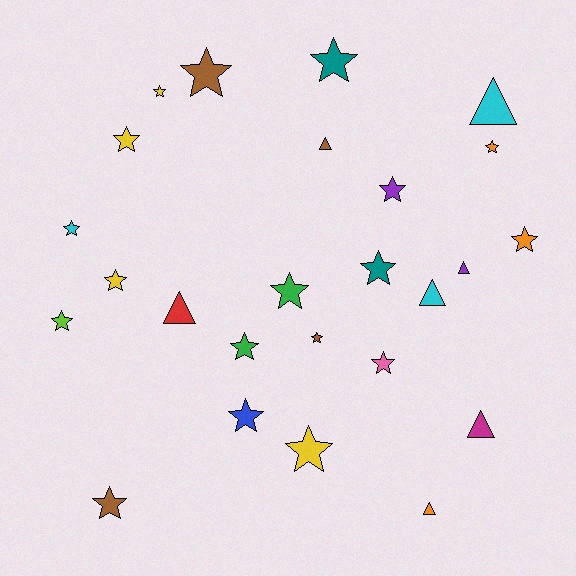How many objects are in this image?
There are 25 objects.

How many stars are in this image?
There are 18 stars.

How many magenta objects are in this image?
There is 1 magenta object.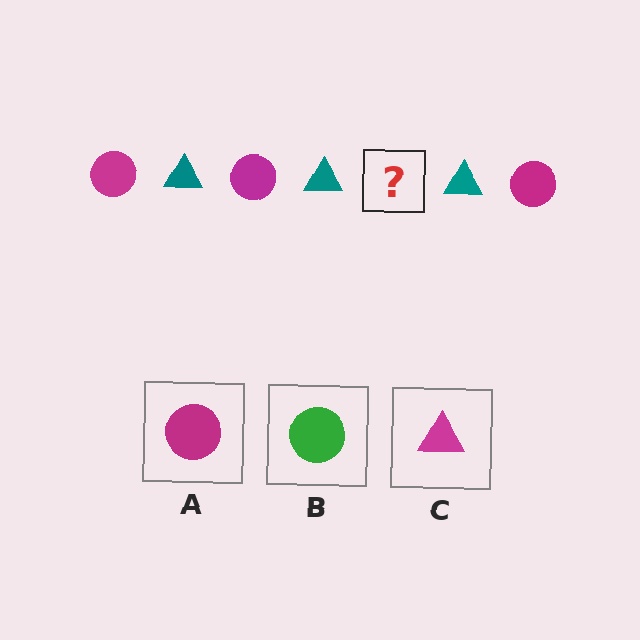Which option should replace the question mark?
Option A.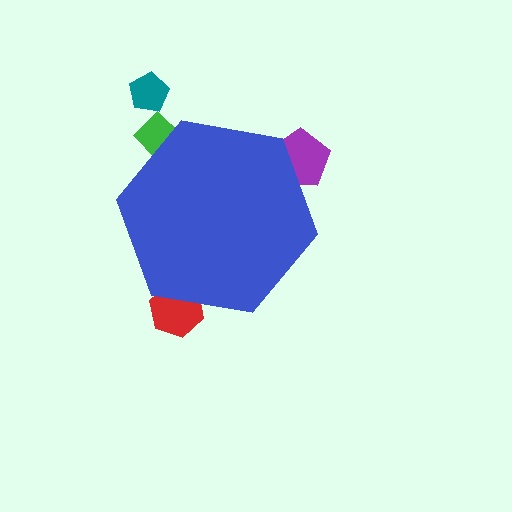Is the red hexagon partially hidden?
Yes, the red hexagon is partially hidden behind the blue hexagon.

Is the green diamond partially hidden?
Yes, the green diamond is partially hidden behind the blue hexagon.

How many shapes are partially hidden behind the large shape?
3 shapes are partially hidden.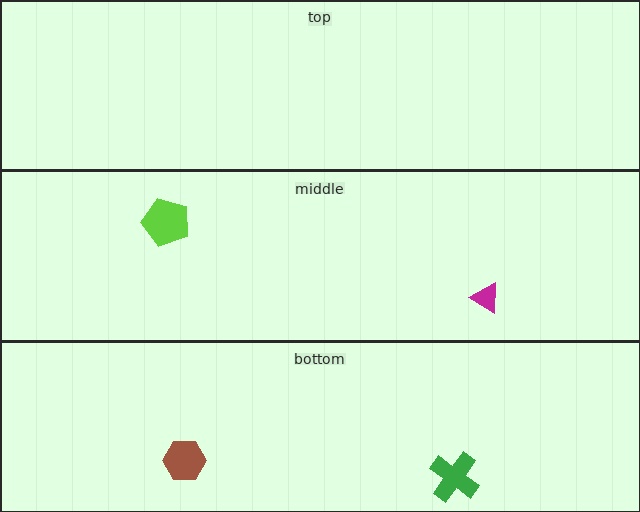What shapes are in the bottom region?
The brown hexagon, the green cross.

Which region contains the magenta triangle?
The middle region.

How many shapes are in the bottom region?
2.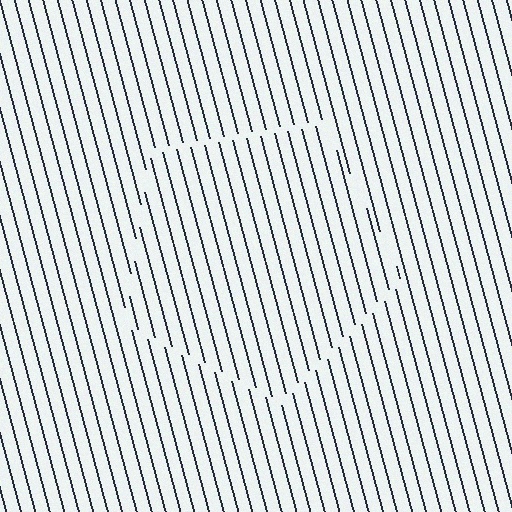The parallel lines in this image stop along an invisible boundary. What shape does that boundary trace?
An illusory pentagon. The interior of the shape contains the same grating, shifted by half a period — the contour is defined by the phase discontinuity where line-ends from the inner and outer gratings abut.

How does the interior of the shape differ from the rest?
The interior of the shape contains the same grating, shifted by half a period — the contour is defined by the phase discontinuity where line-ends from the inner and outer gratings abut.